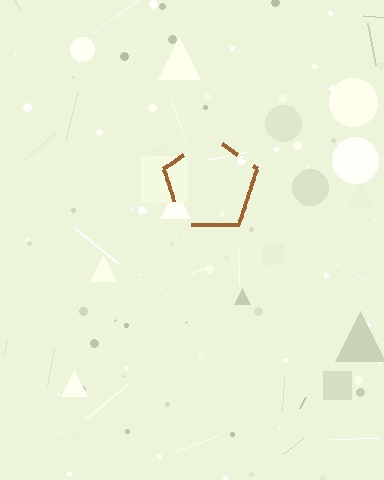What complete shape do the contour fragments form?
The contour fragments form a pentagon.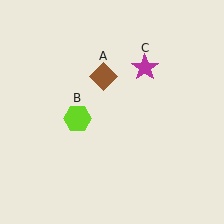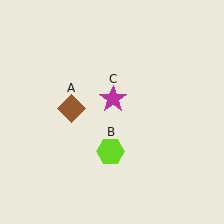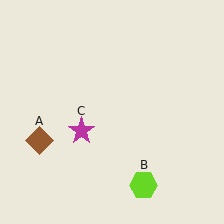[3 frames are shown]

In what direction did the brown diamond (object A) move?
The brown diamond (object A) moved down and to the left.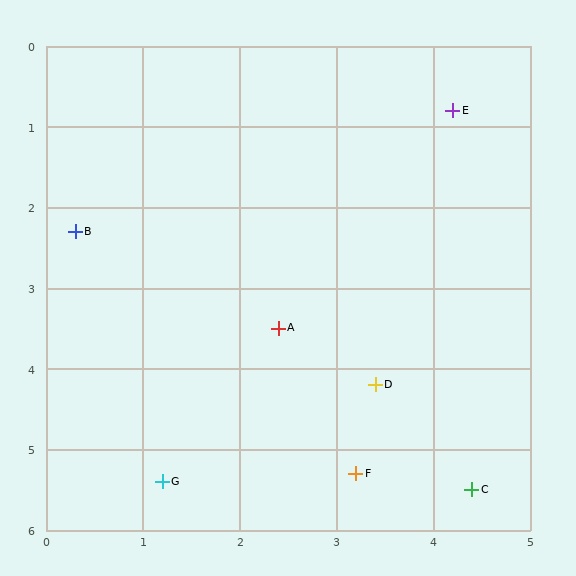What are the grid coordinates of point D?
Point D is at approximately (3.4, 4.2).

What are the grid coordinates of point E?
Point E is at approximately (4.2, 0.8).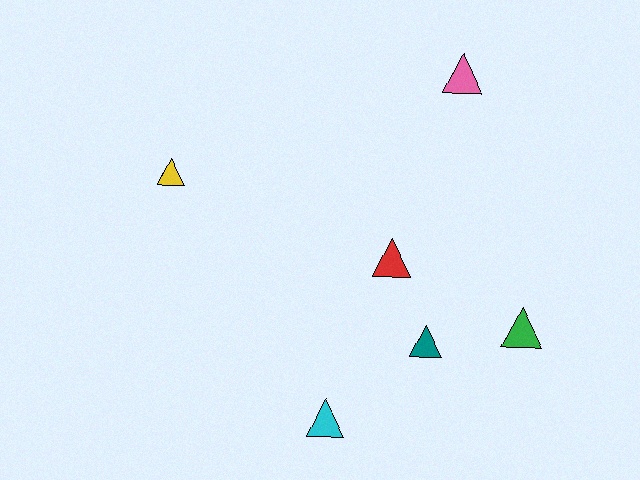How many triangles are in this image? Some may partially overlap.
There are 6 triangles.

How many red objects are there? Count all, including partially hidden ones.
There is 1 red object.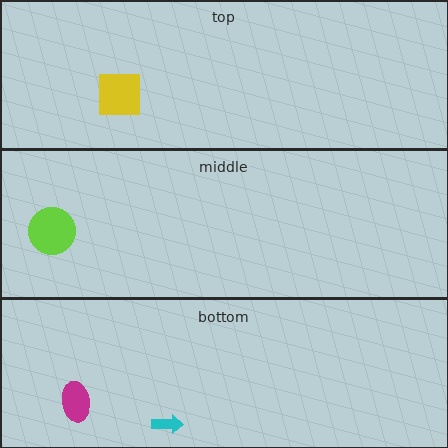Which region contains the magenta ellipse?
The bottom region.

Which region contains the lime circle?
The middle region.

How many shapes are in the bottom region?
2.